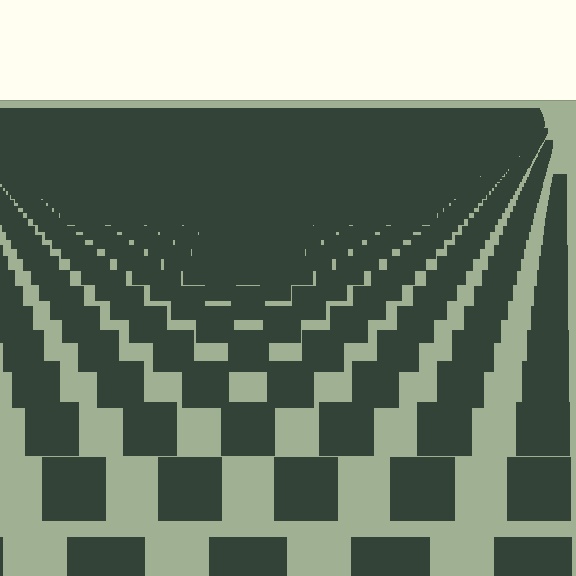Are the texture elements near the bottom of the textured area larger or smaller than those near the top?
Larger. Near the bottom, elements are closer to the viewer and appear at a bigger on-screen size.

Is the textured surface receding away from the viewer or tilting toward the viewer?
The surface is receding away from the viewer. Texture elements get smaller and denser toward the top.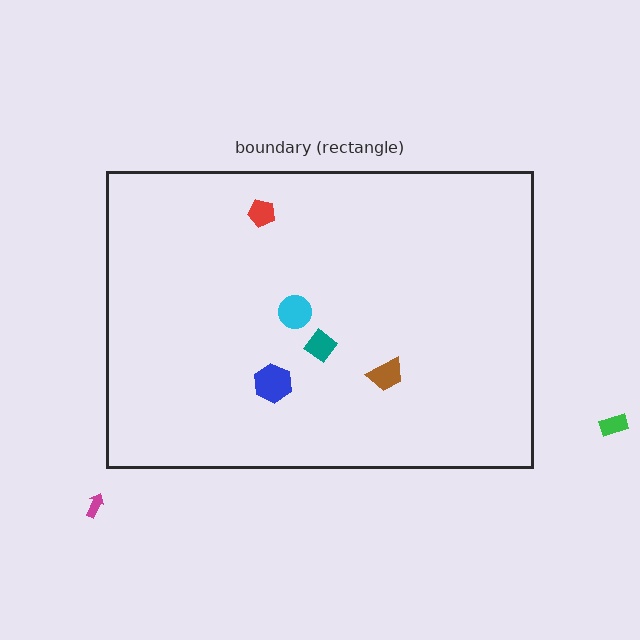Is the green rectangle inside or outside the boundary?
Outside.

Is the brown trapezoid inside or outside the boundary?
Inside.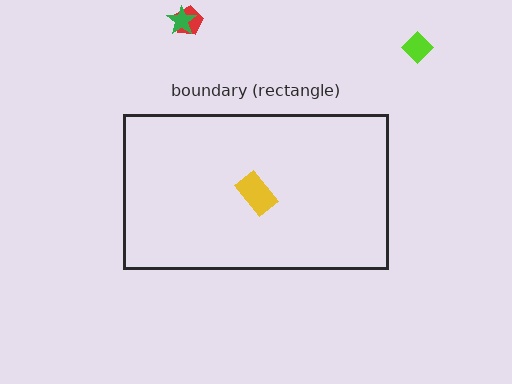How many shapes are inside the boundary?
1 inside, 3 outside.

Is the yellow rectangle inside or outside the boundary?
Inside.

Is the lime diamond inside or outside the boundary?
Outside.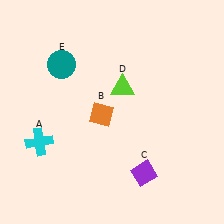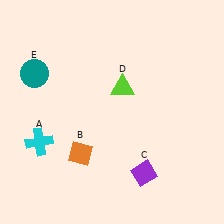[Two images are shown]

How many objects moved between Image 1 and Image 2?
2 objects moved between the two images.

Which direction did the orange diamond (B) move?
The orange diamond (B) moved down.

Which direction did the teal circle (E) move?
The teal circle (E) moved left.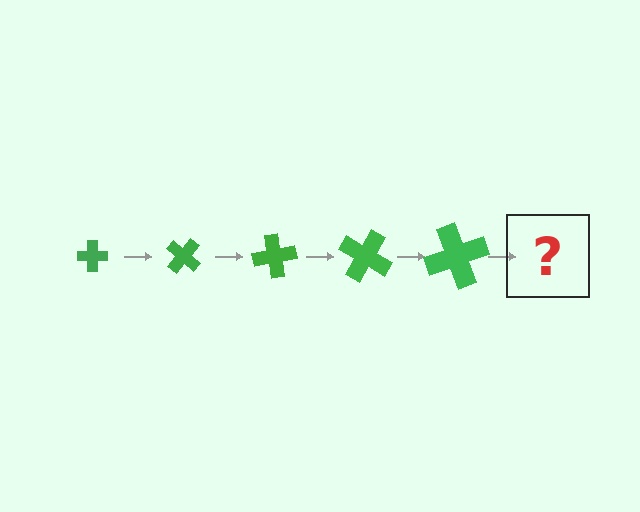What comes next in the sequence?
The next element should be a cross, larger than the previous one and rotated 200 degrees from the start.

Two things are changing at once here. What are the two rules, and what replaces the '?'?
The two rules are that the cross grows larger each step and it rotates 40 degrees each step. The '?' should be a cross, larger than the previous one and rotated 200 degrees from the start.